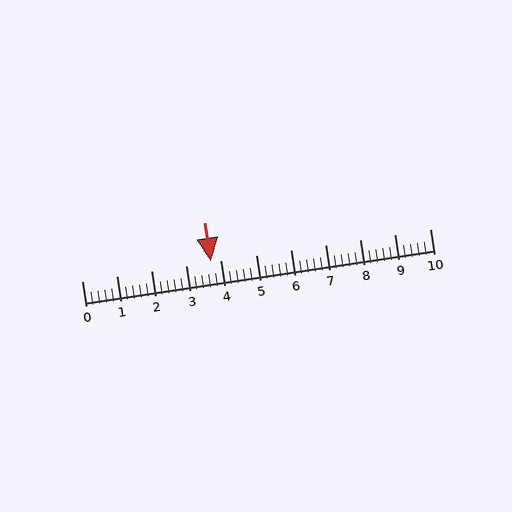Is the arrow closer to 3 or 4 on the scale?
The arrow is closer to 4.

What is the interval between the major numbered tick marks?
The major tick marks are spaced 1 units apart.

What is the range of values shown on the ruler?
The ruler shows values from 0 to 10.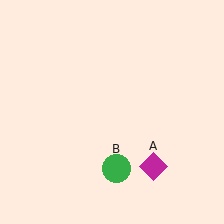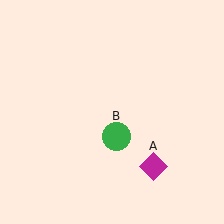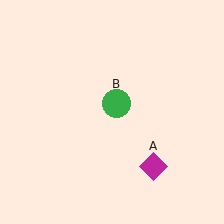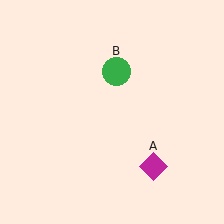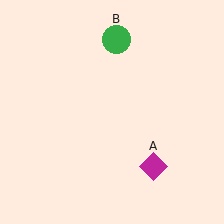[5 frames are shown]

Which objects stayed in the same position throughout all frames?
Magenta diamond (object A) remained stationary.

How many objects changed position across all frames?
1 object changed position: green circle (object B).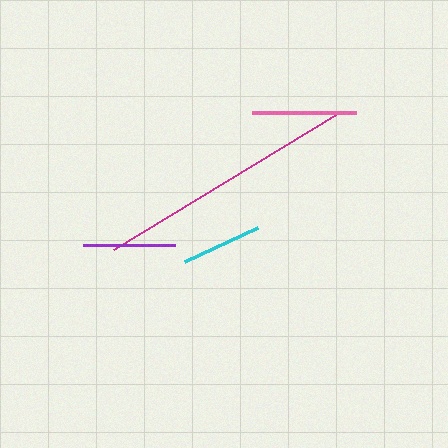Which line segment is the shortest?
The cyan line is the shortest at approximately 80 pixels.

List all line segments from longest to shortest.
From longest to shortest: magenta, pink, purple, cyan.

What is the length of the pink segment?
The pink segment is approximately 104 pixels long.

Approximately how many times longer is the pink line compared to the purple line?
The pink line is approximately 1.1 times the length of the purple line.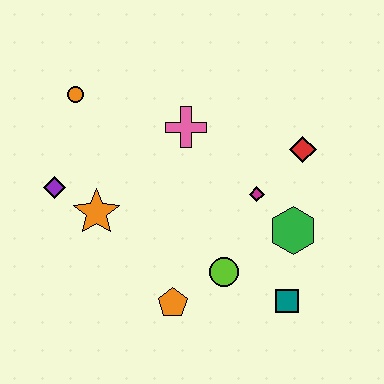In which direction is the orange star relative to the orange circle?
The orange star is below the orange circle.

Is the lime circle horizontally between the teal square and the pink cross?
Yes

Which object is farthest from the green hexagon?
The orange circle is farthest from the green hexagon.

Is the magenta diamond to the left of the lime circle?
No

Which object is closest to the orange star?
The purple diamond is closest to the orange star.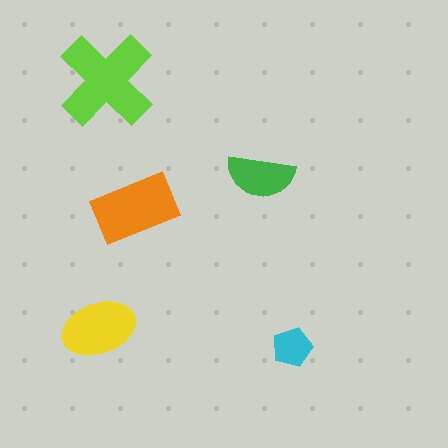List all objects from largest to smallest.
The lime cross, the orange rectangle, the yellow ellipse, the green semicircle, the cyan pentagon.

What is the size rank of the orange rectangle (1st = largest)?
2nd.